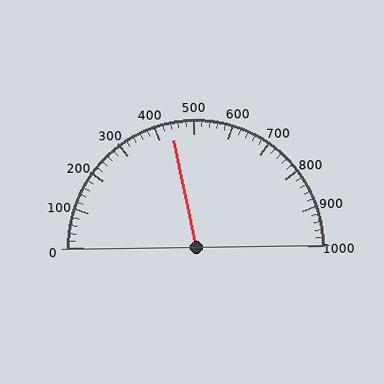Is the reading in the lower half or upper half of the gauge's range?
The reading is in the lower half of the range (0 to 1000).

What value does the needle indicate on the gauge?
The needle indicates approximately 440.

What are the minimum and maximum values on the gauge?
The gauge ranges from 0 to 1000.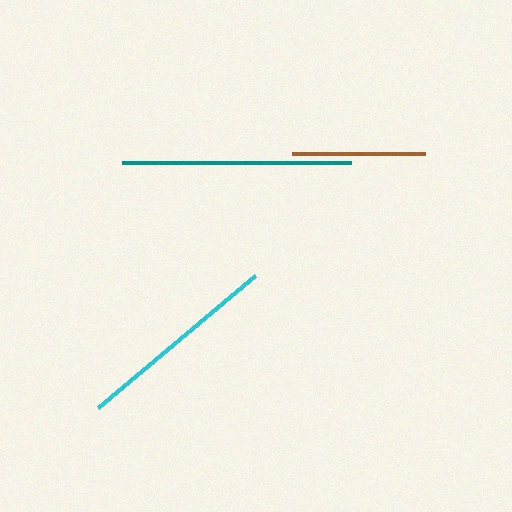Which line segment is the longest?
The teal line is the longest at approximately 229 pixels.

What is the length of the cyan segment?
The cyan segment is approximately 205 pixels long.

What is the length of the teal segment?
The teal segment is approximately 229 pixels long.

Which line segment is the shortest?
The brown line is the shortest at approximately 133 pixels.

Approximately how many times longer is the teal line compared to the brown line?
The teal line is approximately 1.7 times the length of the brown line.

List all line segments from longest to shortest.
From longest to shortest: teal, cyan, brown.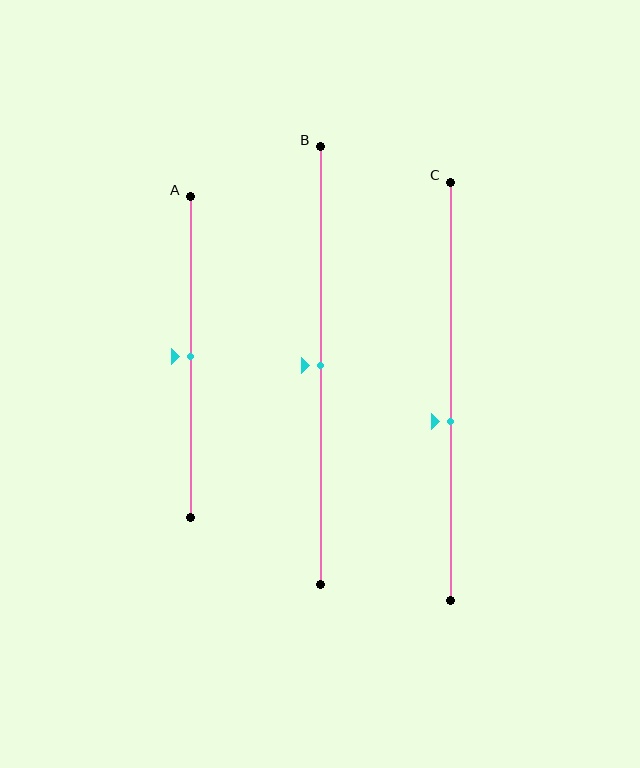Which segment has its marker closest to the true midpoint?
Segment A has its marker closest to the true midpoint.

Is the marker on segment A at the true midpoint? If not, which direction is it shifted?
Yes, the marker on segment A is at the true midpoint.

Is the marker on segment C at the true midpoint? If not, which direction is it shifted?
No, the marker on segment C is shifted downward by about 7% of the segment length.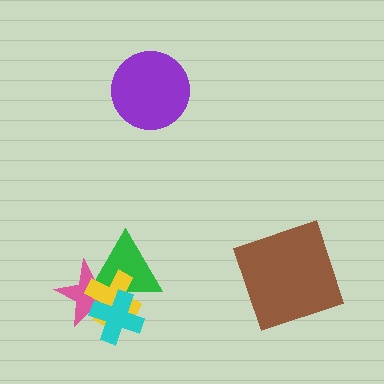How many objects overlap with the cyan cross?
3 objects overlap with the cyan cross.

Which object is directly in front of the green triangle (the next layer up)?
The yellow cross is directly in front of the green triangle.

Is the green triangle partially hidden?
Yes, it is partially covered by another shape.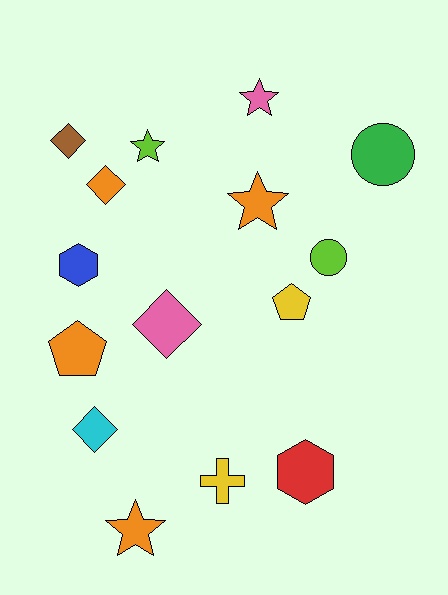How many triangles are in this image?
There are no triangles.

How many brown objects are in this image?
There is 1 brown object.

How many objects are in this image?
There are 15 objects.